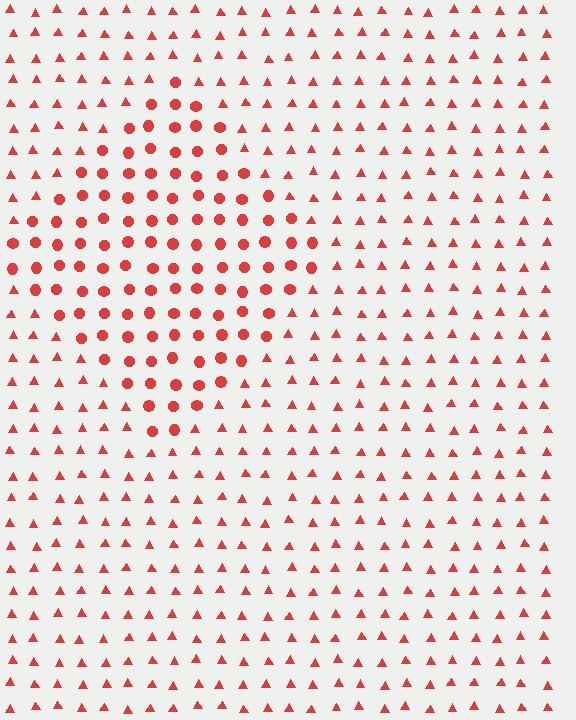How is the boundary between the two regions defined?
The boundary is defined by a change in element shape: circles inside vs. triangles outside. All elements share the same color and spacing.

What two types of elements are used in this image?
The image uses circles inside the diamond region and triangles outside it.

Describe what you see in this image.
The image is filled with small red elements arranged in a uniform grid. A diamond-shaped region contains circles, while the surrounding area contains triangles. The boundary is defined purely by the change in element shape.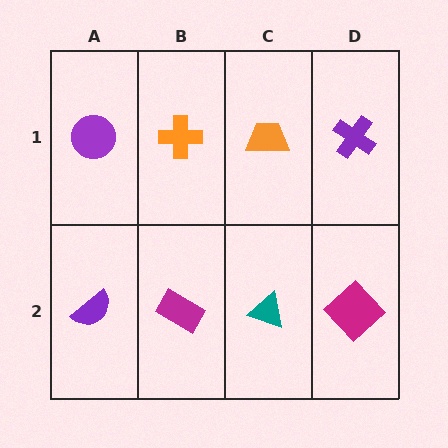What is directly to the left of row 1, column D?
An orange trapezoid.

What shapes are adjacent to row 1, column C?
A teal triangle (row 2, column C), an orange cross (row 1, column B), a purple cross (row 1, column D).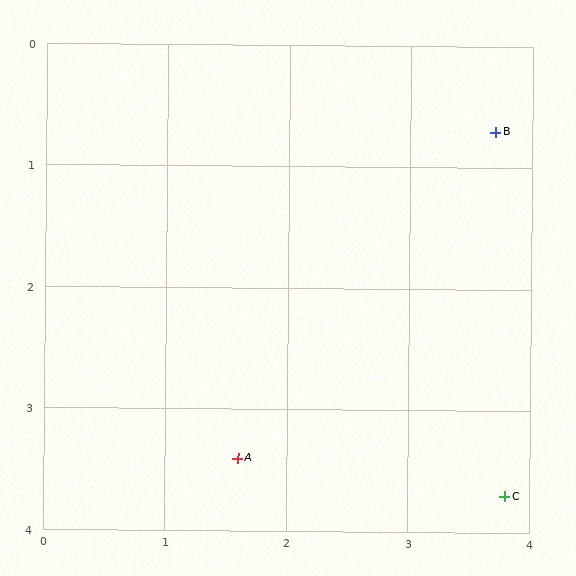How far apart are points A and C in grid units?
Points A and C are about 2.2 grid units apart.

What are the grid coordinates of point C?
Point C is at approximately (3.8, 3.7).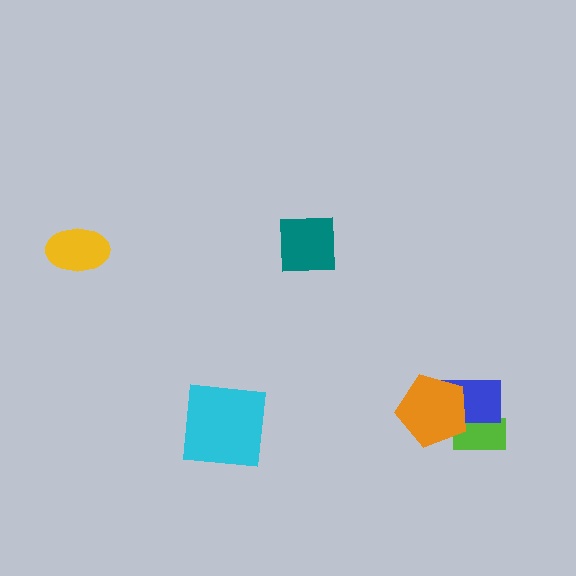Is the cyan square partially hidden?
No, no other shape covers it.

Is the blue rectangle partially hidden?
Yes, it is partially covered by another shape.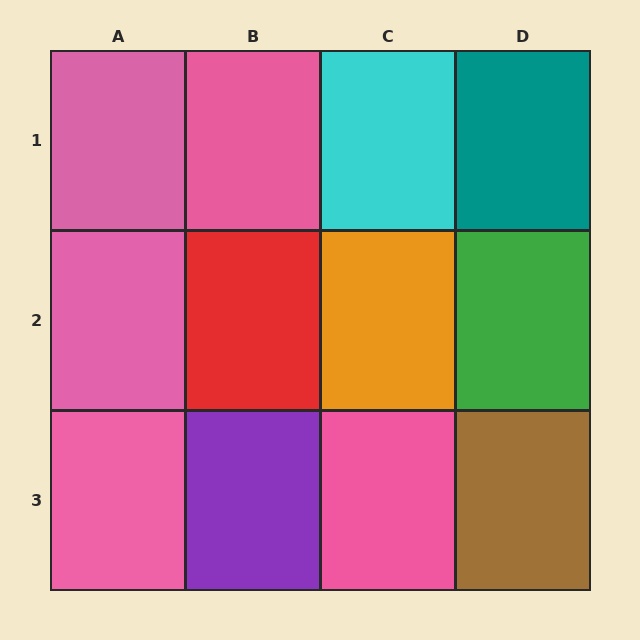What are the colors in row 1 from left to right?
Pink, pink, cyan, teal.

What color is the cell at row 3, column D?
Brown.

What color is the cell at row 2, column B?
Red.